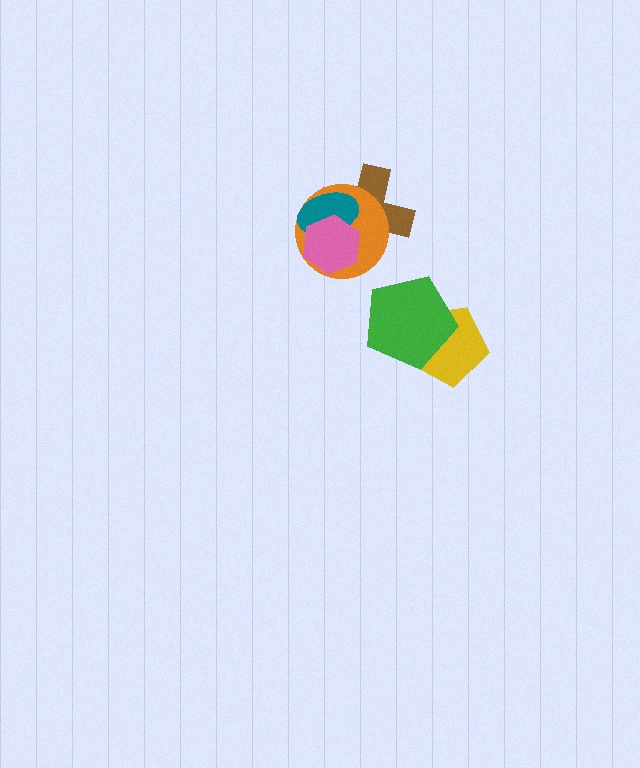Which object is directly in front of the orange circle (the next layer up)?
The teal ellipse is directly in front of the orange circle.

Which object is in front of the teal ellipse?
The pink hexagon is in front of the teal ellipse.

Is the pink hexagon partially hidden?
No, no other shape covers it.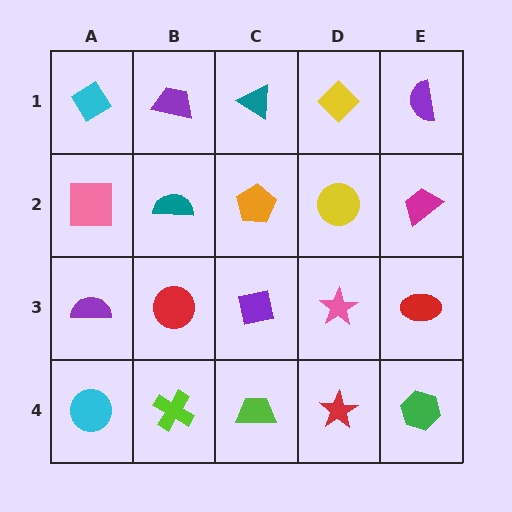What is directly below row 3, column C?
A lime trapezoid.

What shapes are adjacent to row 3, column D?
A yellow circle (row 2, column D), a red star (row 4, column D), a purple square (row 3, column C), a red ellipse (row 3, column E).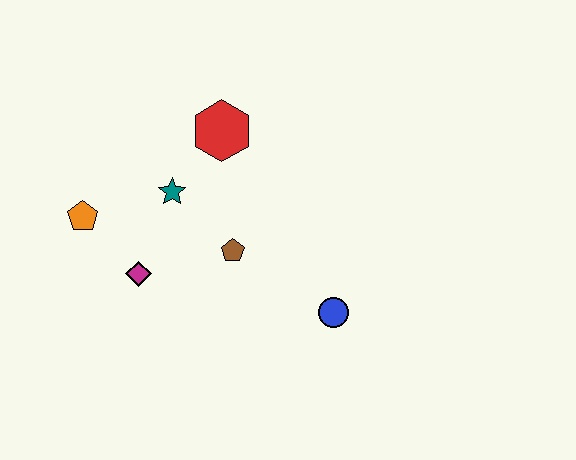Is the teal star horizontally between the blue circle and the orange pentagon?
Yes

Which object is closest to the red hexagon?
The teal star is closest to the red hexagon.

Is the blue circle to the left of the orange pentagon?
No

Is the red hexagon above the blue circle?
Yes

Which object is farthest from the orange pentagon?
The blue circle is farthest from the orange pentagon.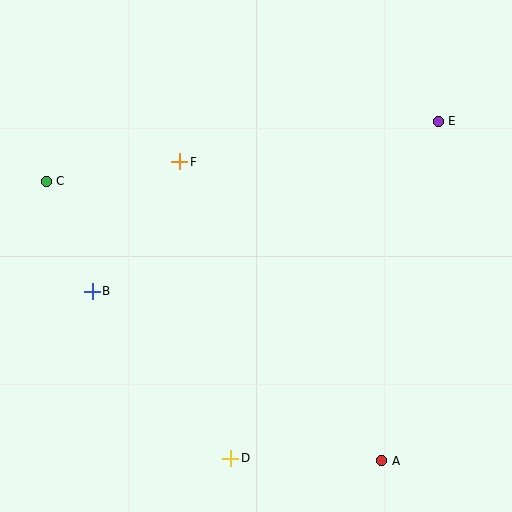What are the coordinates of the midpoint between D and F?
The midpoint between D and F is at (205, 310).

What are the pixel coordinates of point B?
Point B is at (92, 291).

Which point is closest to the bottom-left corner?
Point D is closest to the bottom-left corner.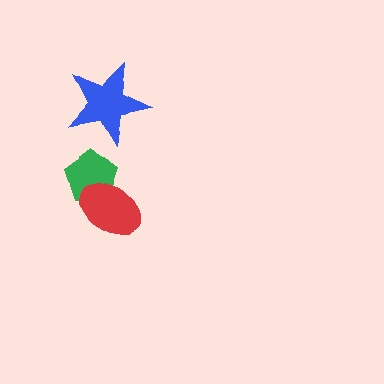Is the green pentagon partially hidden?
Yes, it is partially covered by another shape.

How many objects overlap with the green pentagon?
1 object overlaps with the green pentagon.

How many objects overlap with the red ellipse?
1 object overlaps with the red ellipse.